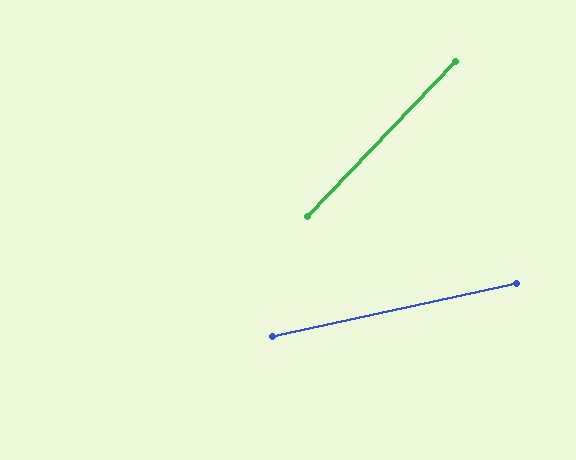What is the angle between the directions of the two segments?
Approximately 34 degrees.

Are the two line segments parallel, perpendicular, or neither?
Neither parallel nor perpendicular — they differ by about 34°.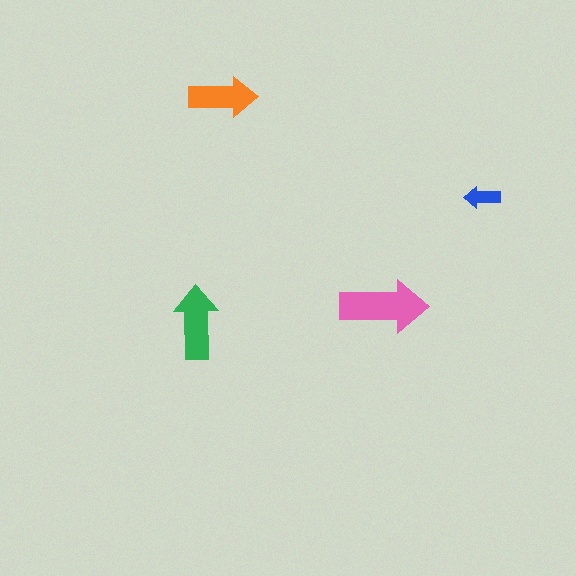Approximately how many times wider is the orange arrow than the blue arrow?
About 2 times wider.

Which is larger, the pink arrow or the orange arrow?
The pink one.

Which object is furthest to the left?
The green arrow is leftmost.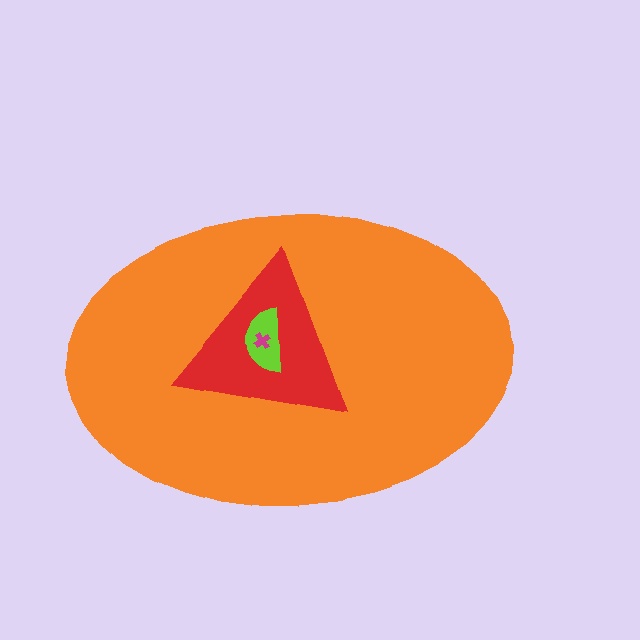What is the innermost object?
The magenta cross.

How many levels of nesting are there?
4.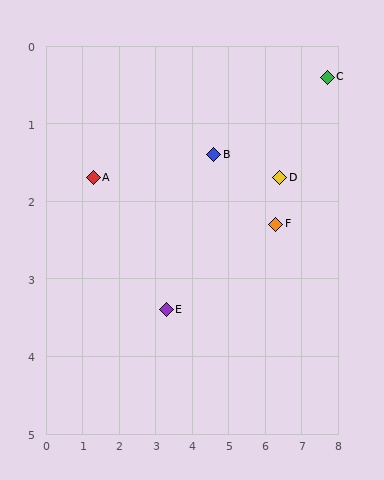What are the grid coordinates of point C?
Point C is at approximately (7.7, 0.4).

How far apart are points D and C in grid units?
Points D and C are about 1.8 grid units apart.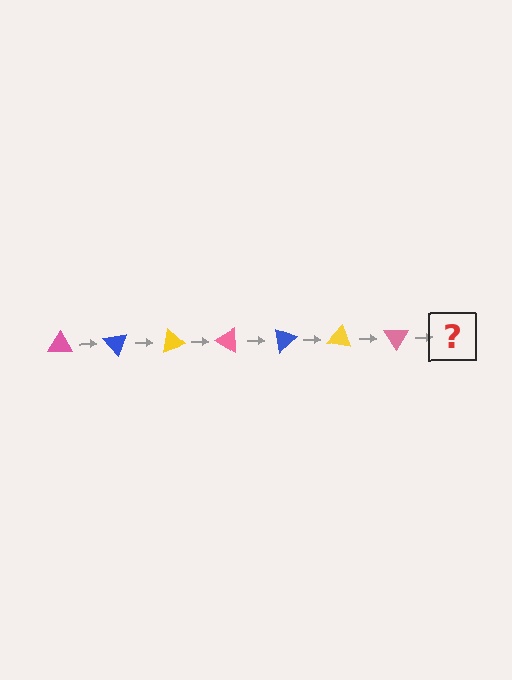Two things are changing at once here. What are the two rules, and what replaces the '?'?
The two rules are that it rotates 50 degrees each step and the color cycles through pink, blue, and yellow. The '?' should be a blue triangle, rotated 350 degrees from the start.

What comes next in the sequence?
The next element should be a blue triangle, rotated 350 degrees from the start.